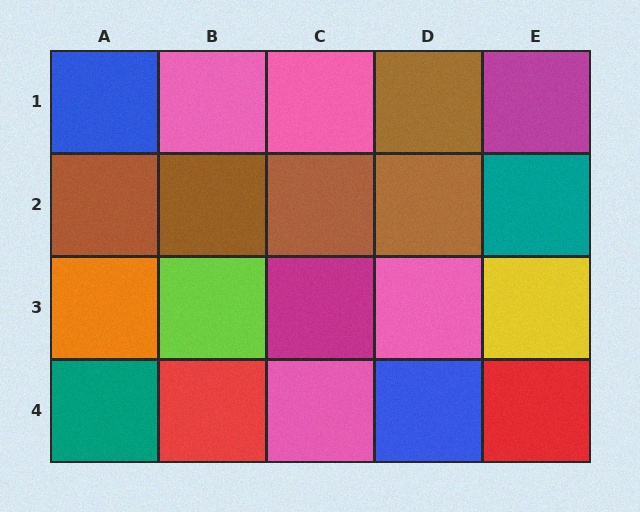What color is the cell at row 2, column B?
Brown.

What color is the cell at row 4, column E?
Red.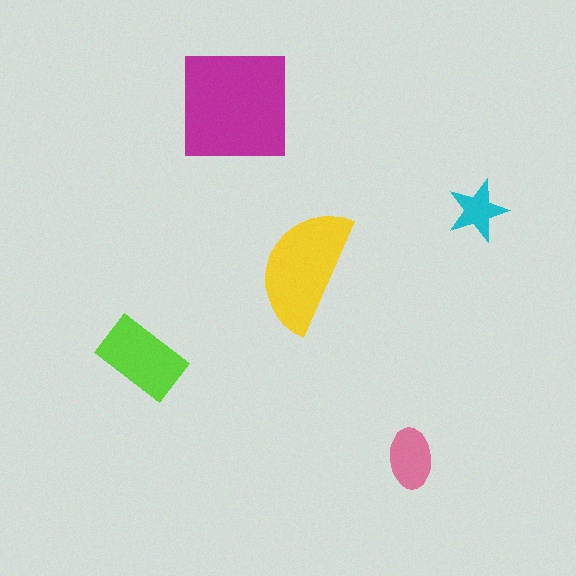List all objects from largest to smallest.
The magenta square, the yellow semicircle, the lime rectangle, the pink ellipse, the cyan star.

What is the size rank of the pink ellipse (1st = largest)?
4th.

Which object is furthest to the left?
The lime rectangle is leftmost.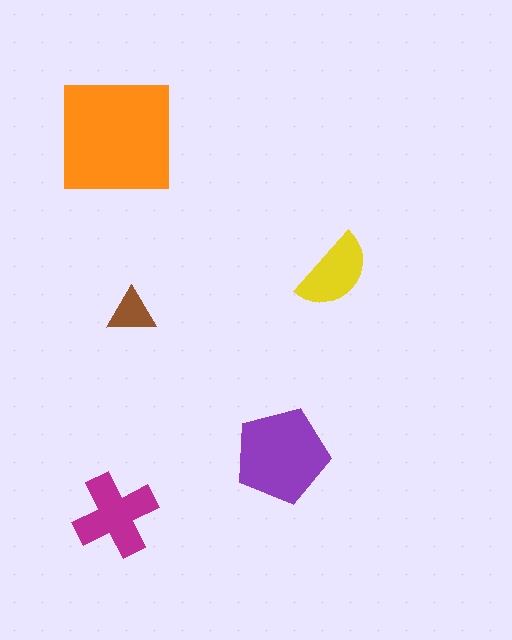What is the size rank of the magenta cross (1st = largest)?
3rd.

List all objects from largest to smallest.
The orange square, the purple pentagon, the magenta cross, the yellow semicircle, the brown triangle.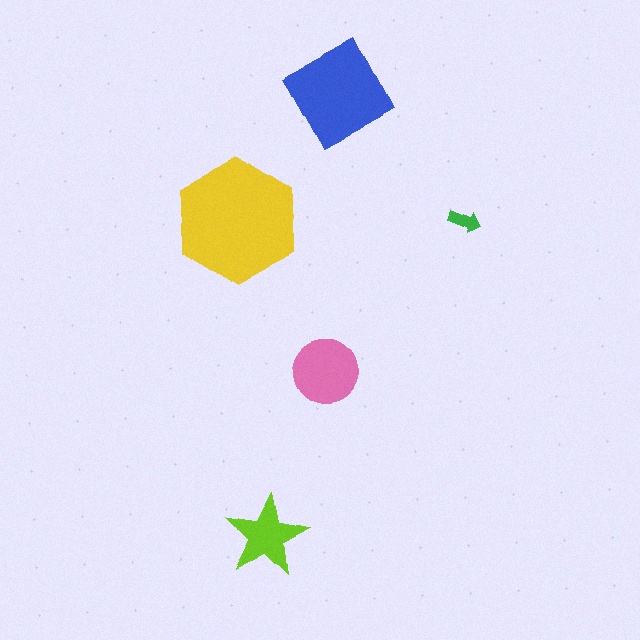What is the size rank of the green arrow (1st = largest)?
5th.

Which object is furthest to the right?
The green arrow is rightmost.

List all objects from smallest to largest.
The green arrow, the lime star, the pink circle, the blue square, the yellow hexagon.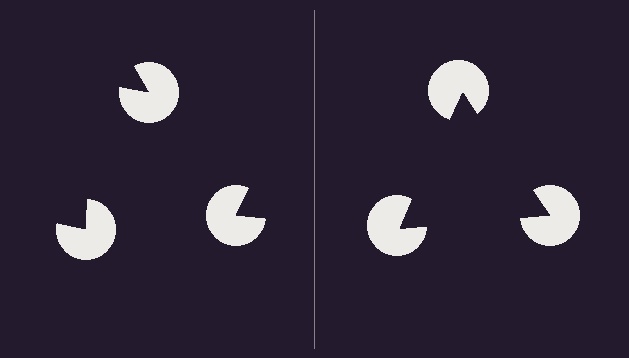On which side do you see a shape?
An illusory triangle appears on the right side. On the left side the wedge cuts are rotated, so no coherent shape forms.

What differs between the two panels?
The pac-man discs are positioned identically on both sides; only the wedge orientations differ. On the right they align to a triangle; on the left they are misaligned.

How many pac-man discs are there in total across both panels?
6 — 3 on each side.